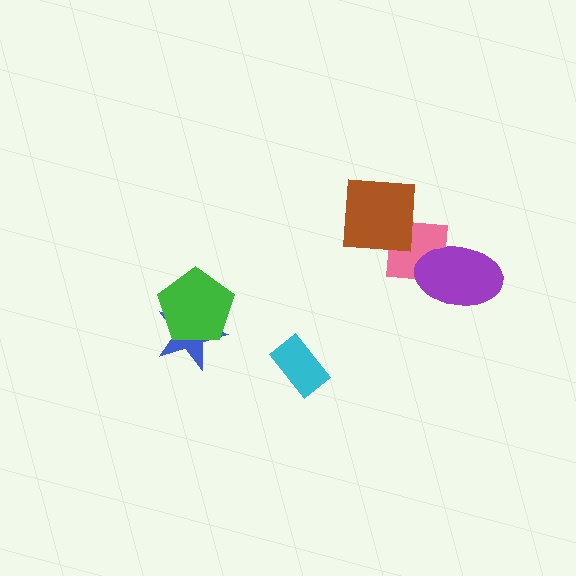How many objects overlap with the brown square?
1 object overlaps with the brown square.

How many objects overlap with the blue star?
1 object overlaps with the blue star.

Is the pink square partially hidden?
Yes, it is partially covered by another shape.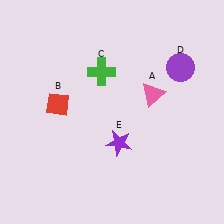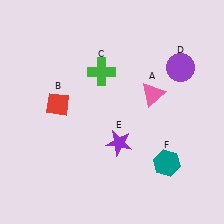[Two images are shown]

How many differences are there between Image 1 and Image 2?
There is 1 difference between the two images.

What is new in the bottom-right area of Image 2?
A teal hexagon (F) was added in the bottom-right area of Image 2.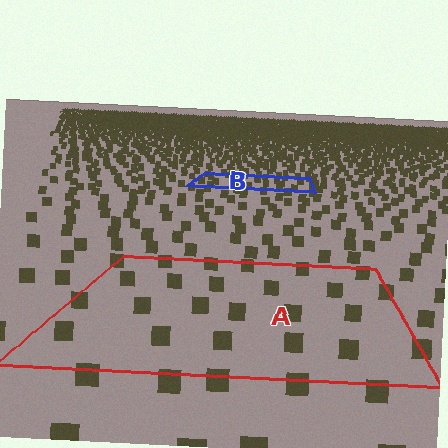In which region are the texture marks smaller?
The texture marks are smaller in region B, because it is farther away.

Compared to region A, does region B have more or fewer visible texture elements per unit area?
Region B has more texture elements per unit area — they are packed more densely because it is farther away.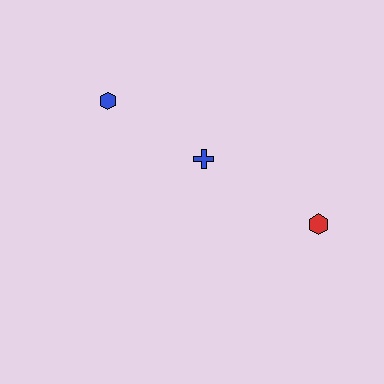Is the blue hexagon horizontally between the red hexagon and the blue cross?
No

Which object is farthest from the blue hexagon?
The red hexagon is farthest from the blue hexagon.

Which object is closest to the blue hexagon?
The blue cross is closest to the blue hexagon.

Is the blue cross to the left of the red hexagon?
Yes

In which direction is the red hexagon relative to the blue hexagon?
The red hexagon is to the right of the blue hexagon.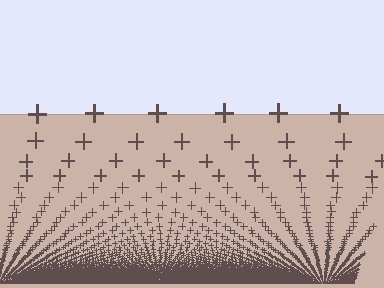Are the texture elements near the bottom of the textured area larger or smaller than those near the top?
Smaller. The gradient is inverted — elements near the bottom are smaller and denser.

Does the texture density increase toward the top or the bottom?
Density increases toward the bottom.